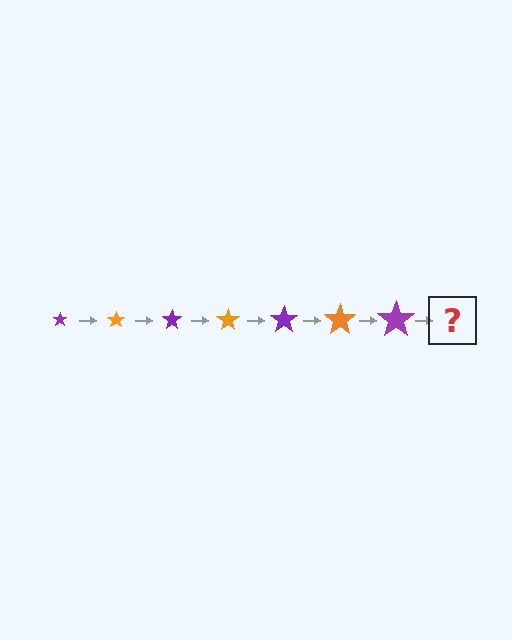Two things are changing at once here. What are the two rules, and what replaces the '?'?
The two rules are that the star grows larger each step and the color cycles through purple and orange. The '?' should be an orange star, larger than the previous one.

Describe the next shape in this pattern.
It should be an orange star, larger than the previous one.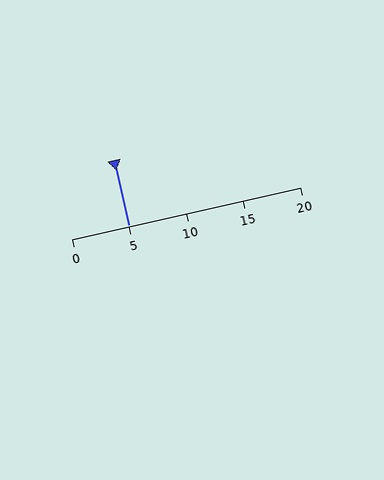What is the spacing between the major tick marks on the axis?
The major ticks are spaced 5 apart.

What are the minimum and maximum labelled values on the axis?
The axis runs from 0 to 20.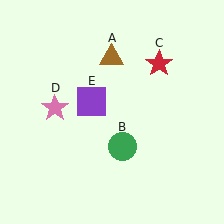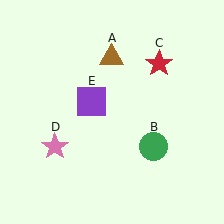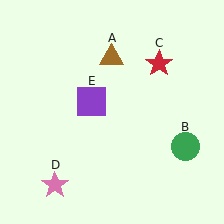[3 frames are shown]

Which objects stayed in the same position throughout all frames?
Brown triangle (object A) and red star (object C) and purple square (object E) remained stationary.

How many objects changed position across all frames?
2 objects changed position: green circle (object B), pink star (object D).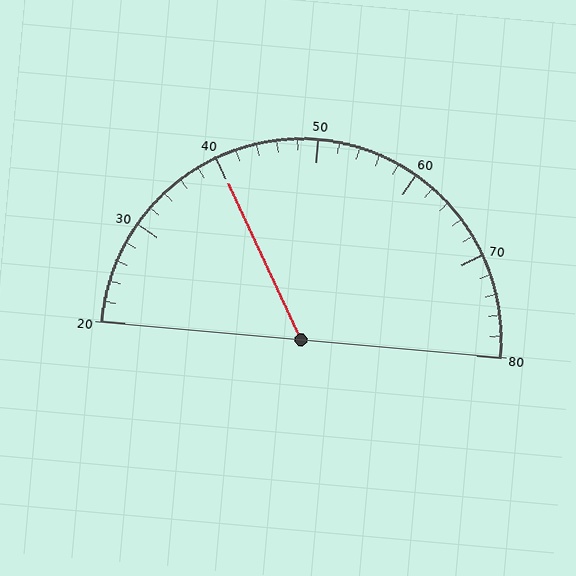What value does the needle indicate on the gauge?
The needle indicates approximately 40.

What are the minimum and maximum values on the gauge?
The gauge ranges from 20 to 80.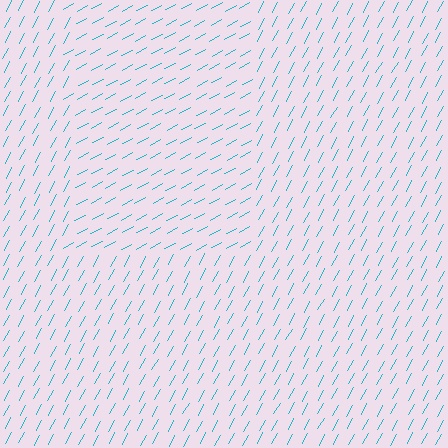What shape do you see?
I see a rectangle.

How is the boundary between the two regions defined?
The boundary is defined purely by a change in line orientation (approximately 33 degrees difference). All lines are the same color and thickness.